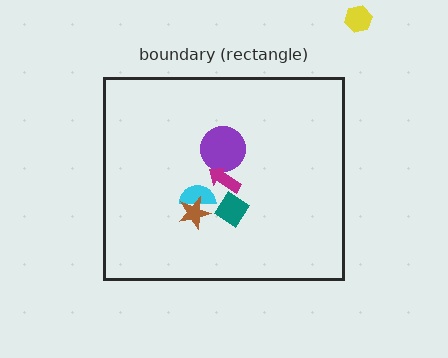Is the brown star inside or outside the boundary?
Inside.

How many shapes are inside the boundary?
5 inside, 1 outside.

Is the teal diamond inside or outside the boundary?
Inside.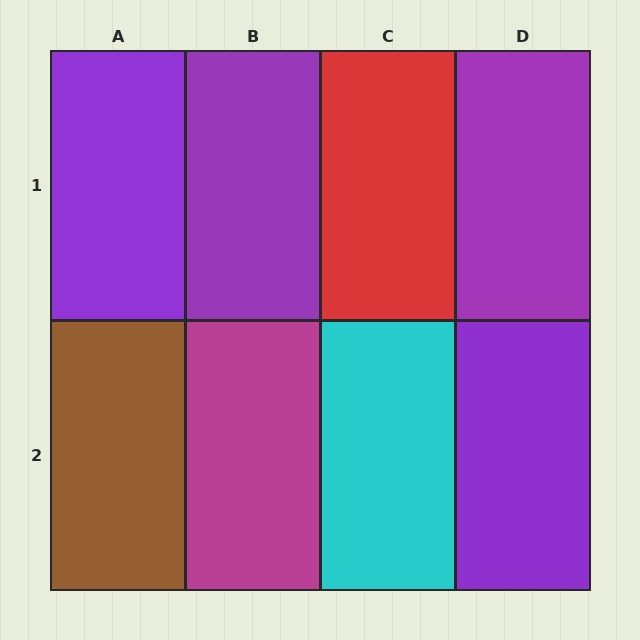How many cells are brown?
1 cell is brown.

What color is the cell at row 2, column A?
Brown.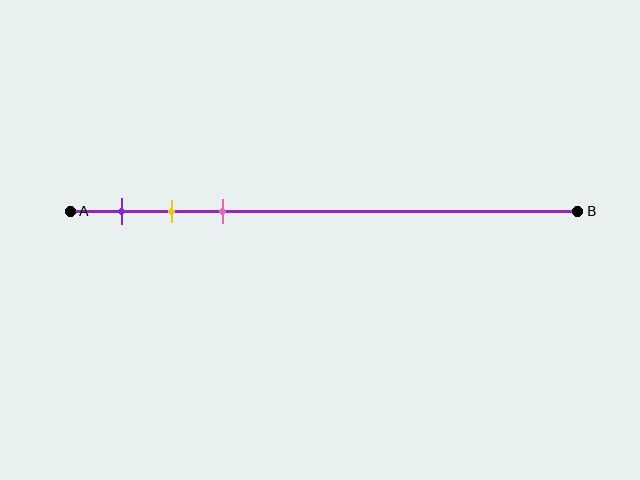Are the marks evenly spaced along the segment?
Yes, the marks are approximately evenly spaced.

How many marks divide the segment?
There are 3 marks dividing the segment.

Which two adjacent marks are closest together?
The yellow and pink marks are the closest adjacent pair.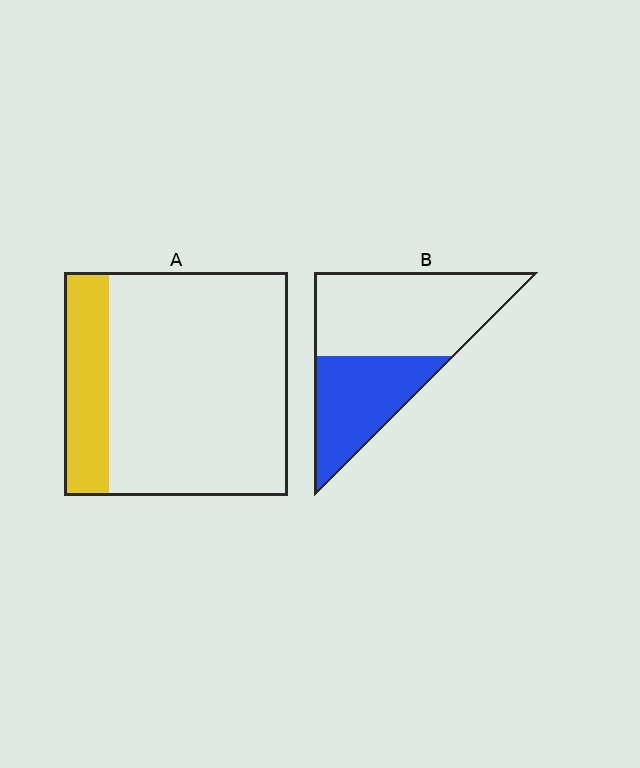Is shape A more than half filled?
No.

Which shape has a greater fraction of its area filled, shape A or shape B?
Shape B.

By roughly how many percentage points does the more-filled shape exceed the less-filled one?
By roughly 20 percentage points (B over A).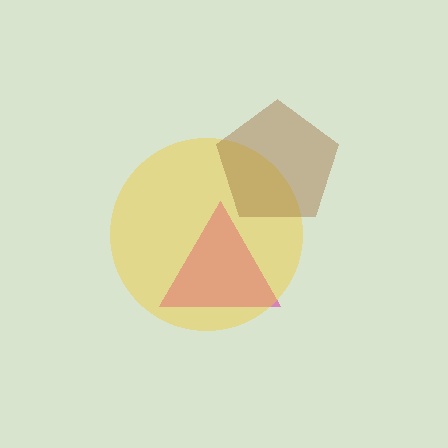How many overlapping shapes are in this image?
There are 3 overlapping shapes in the image.